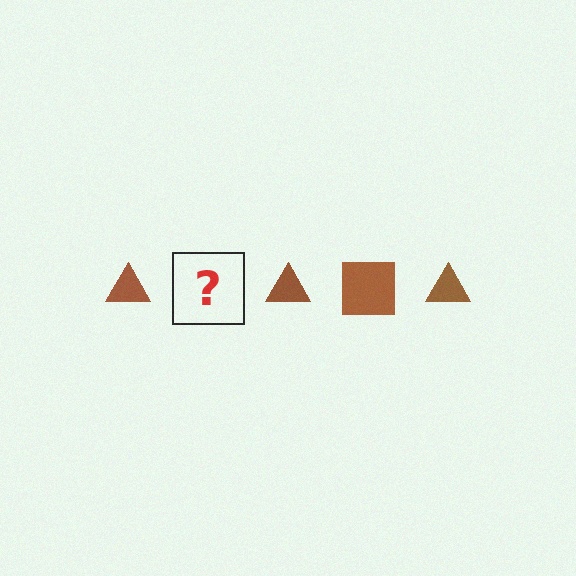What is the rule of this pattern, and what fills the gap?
The rule is that the pattern cycles through triangle, square shapes in brown. The gap should be filled with a brown square.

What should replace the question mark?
The question mark should be replaced with a brown square.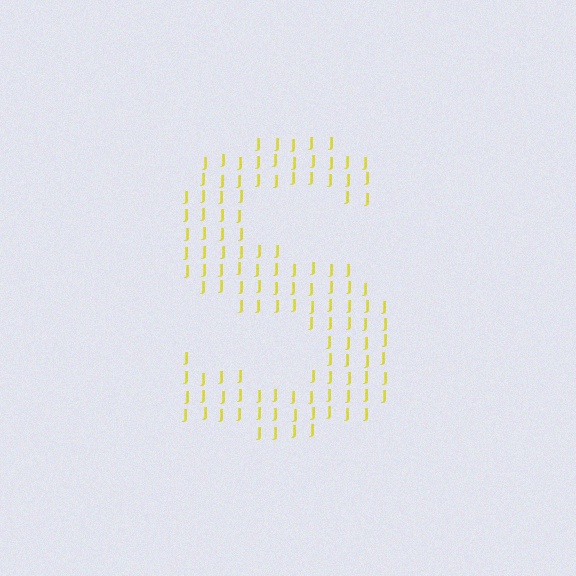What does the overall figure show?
The overall figure shows the letter S.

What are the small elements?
The small elements are letter J's.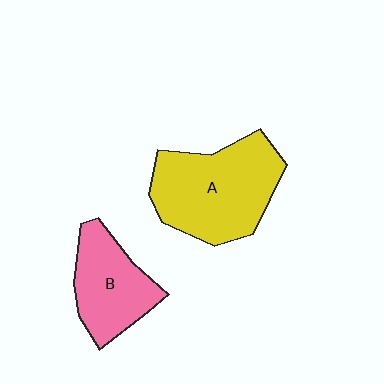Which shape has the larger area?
Shape A (yellow).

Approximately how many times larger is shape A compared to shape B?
Approximately 1.5 times.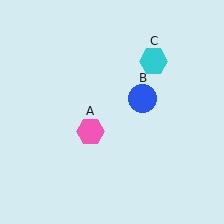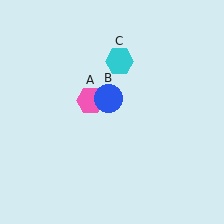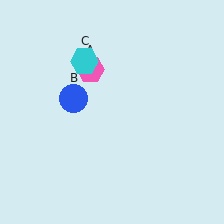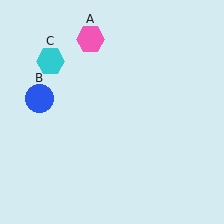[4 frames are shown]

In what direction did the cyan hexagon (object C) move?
The cyan hexagon (object C) moved left.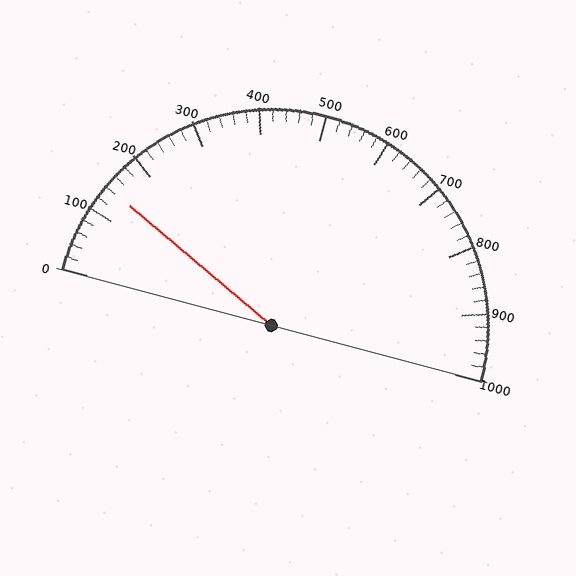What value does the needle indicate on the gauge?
The needle indicates approximately 140.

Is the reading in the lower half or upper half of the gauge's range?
The reading is in the lower half of the range (0 to 1000).